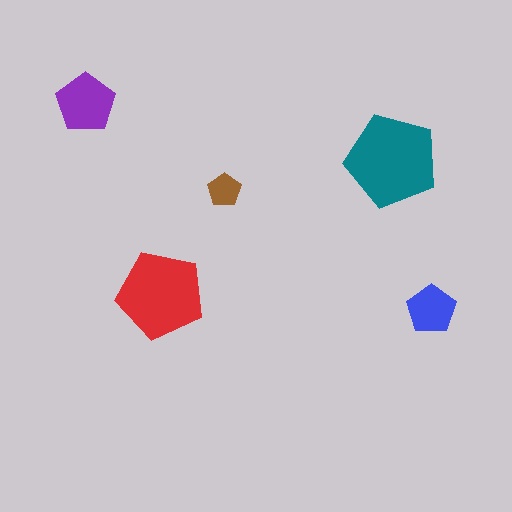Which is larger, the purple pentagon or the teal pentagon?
The teal one.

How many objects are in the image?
There are 5 objects in the image.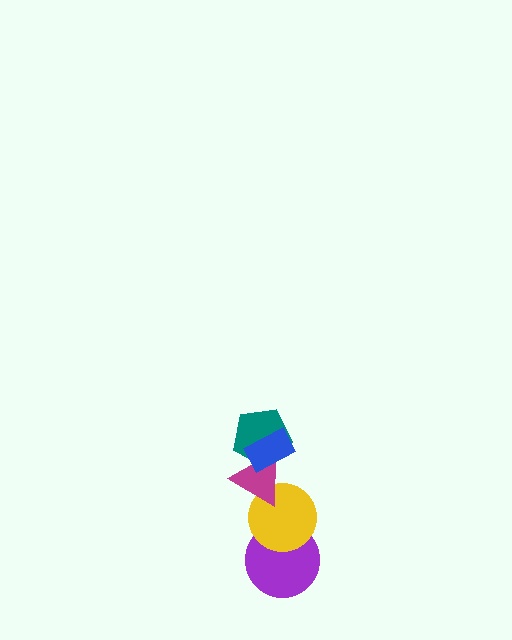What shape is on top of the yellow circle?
The magenta triangle is on top of the yellow circle.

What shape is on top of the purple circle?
The yellow circle is on top of the purple circle.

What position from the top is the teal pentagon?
The teal pentagon is 2nd from the top.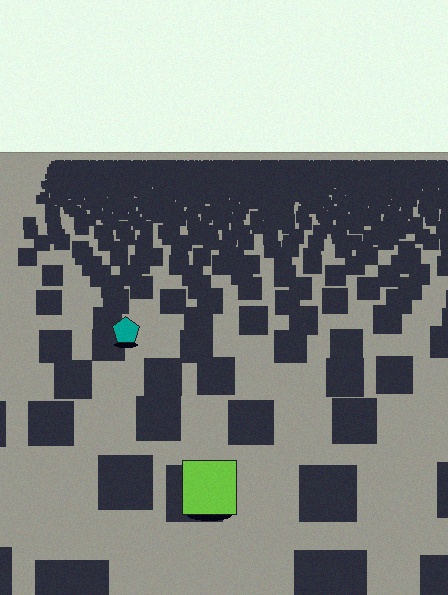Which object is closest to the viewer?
The lime square is closest. The texture marks near it are larger and more spread out.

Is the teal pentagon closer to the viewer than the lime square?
No. The lime square is closer — you can tell from the texture gradient: the ground texture is coarser near it.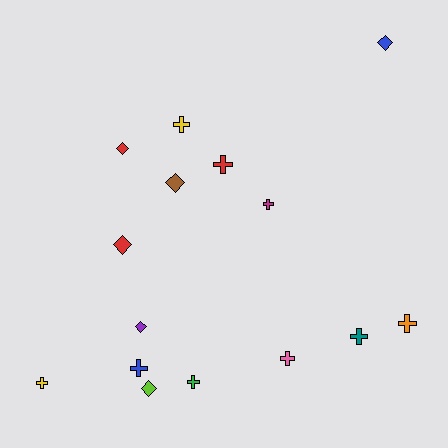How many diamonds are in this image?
There are 6 diamonds.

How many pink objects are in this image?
There is 1 pink object.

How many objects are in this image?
There are 15 objects.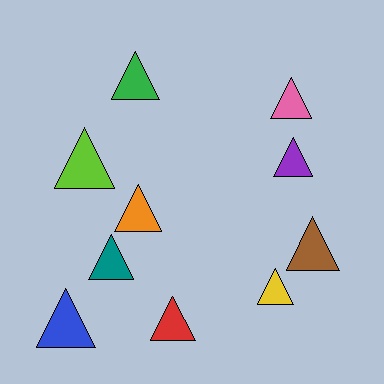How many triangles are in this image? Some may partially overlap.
There are 10 triangles.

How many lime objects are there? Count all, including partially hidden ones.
There is 1 lime object.